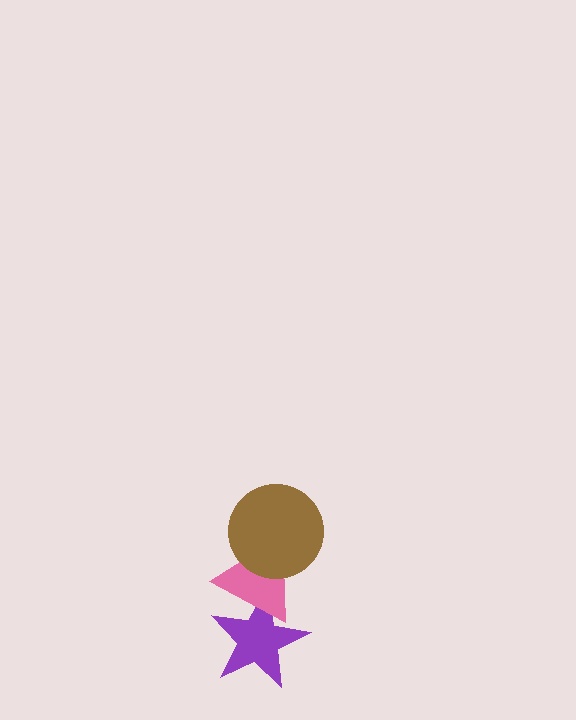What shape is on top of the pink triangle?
The brown circle is on top of the pink triangle.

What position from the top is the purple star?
The purple star is 3rd from the top.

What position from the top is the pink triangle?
The pink triangle is 2nd from the top.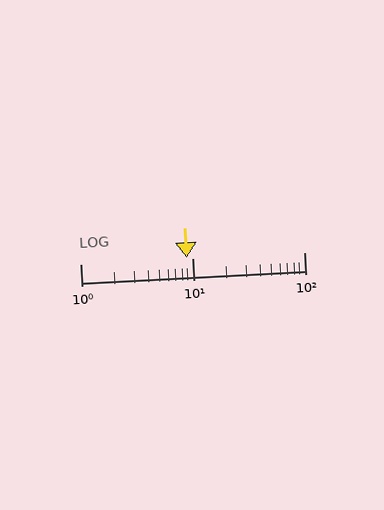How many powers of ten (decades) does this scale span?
The scale spans 2 decades, from 1 to 100.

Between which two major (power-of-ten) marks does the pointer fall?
The pointer is between 1 and 10.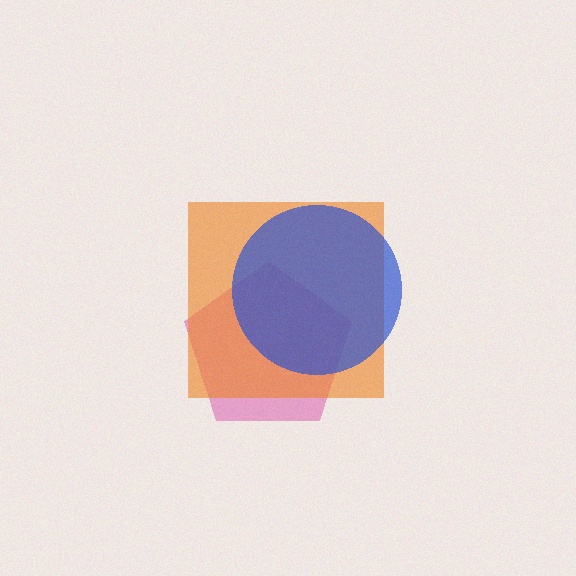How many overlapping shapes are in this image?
There are 3 overlapping shapes in the image.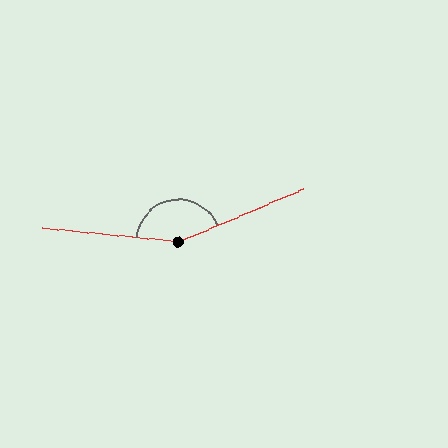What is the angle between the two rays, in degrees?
Approximately 151 degrees.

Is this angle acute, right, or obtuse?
It is obtuse.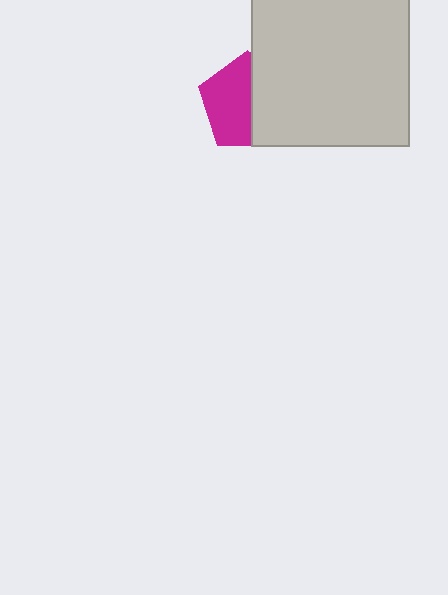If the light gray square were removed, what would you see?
You would see the complete magenta pentagon.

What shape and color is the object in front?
The object in front is a light gray square.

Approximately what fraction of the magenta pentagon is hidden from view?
Roughly 45% of the magenta pentagon is hidden behind the light gray square.